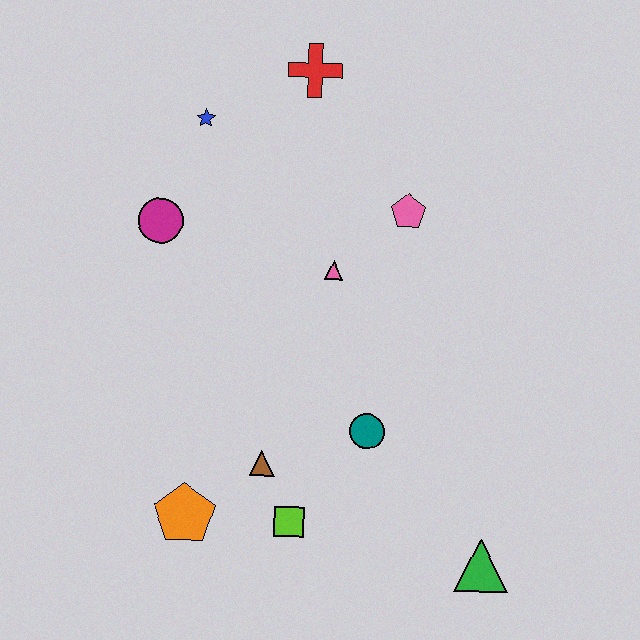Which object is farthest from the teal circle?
The red cross is farthest from the teal circle.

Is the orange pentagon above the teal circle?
No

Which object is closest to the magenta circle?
The blue star is closest to the magenta circle.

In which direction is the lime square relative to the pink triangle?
The lime square is below the pink triangle.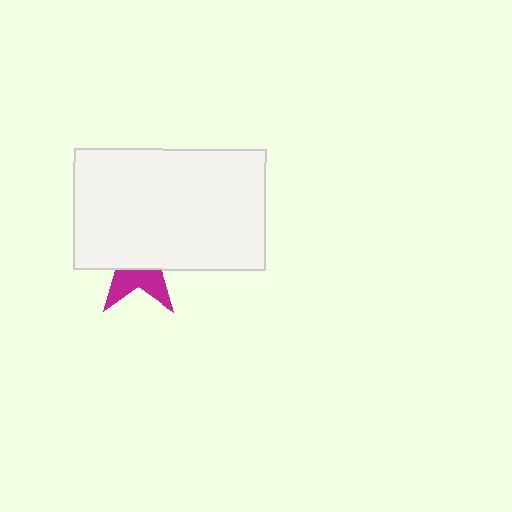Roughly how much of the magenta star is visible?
A small part of it is visible (roughly 36%).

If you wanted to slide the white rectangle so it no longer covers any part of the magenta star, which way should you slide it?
Slide it up — that is the most direct way to separate the two shapes.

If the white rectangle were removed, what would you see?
You would see the complete magenta star.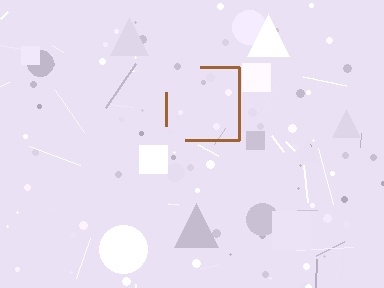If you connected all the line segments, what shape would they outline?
They would outline a square.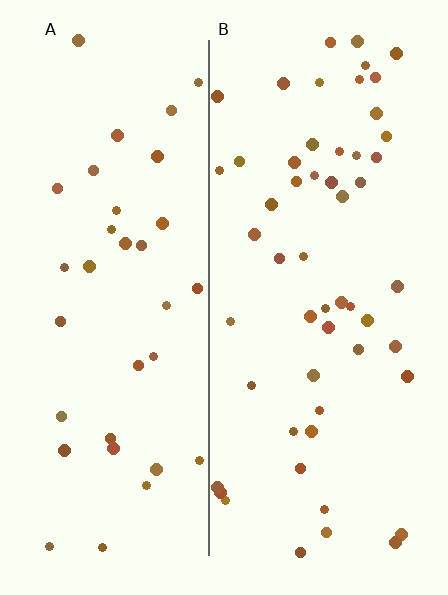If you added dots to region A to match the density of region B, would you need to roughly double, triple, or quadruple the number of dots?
Approximately double.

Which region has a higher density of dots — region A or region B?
B (the right).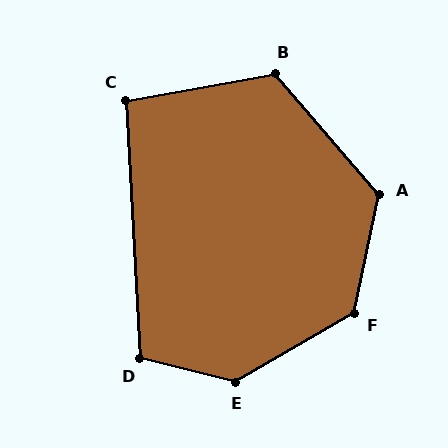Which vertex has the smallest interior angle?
C, at approximately 97 degrees.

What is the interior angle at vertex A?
Approximately 127 degrees (obtuse).